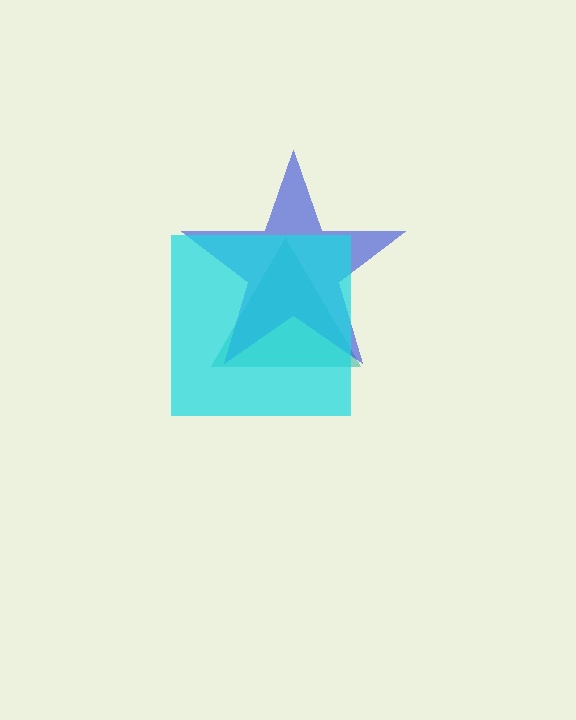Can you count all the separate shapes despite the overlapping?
Yes, there are 3 separate shapes.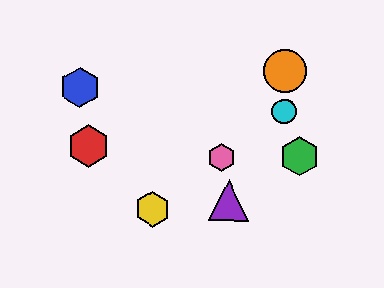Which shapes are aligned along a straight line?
The yellow hexagon, the cyan circle, the pink hexagon are aligned along a straight line.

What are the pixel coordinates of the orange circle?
The orange circle is at (285, 71).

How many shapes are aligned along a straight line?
3 shapes (the yellow hexagon, the cyan circle, the pink hexagon) are aligned along a straight line.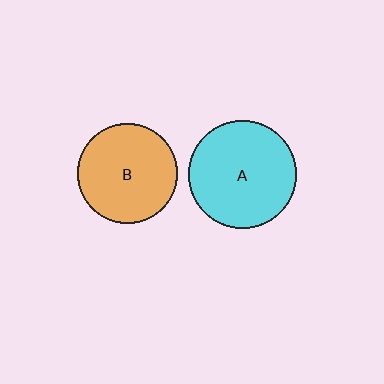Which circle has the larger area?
Circle A (cyan).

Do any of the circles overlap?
No, none of the circles overlap.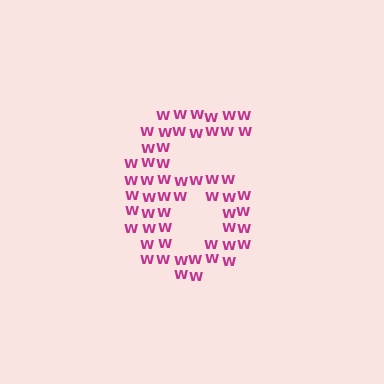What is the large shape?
The large shape is the digit 6.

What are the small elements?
The small elements are letter W's.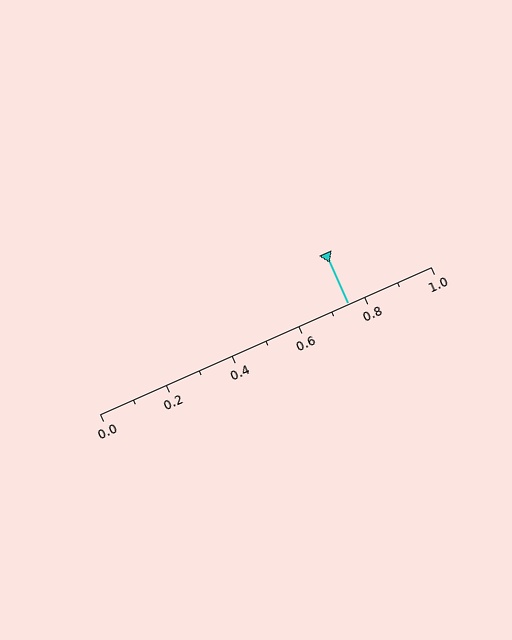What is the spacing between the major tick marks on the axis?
The major ticks are spaced 0.2 apart.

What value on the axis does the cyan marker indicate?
The marker indicates approximately 0.75.